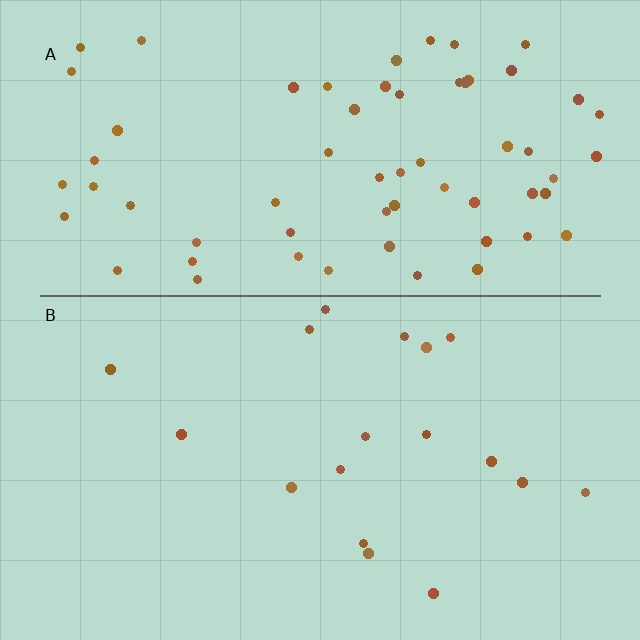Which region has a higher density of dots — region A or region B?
A (the top).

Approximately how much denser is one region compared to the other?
Approximately 3.7× — region A over region B.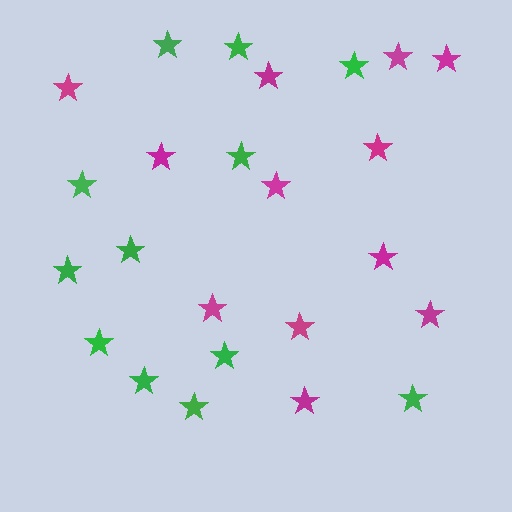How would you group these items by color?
There are 2 groups: one group of green stars (12) and one group of magenta stars (12).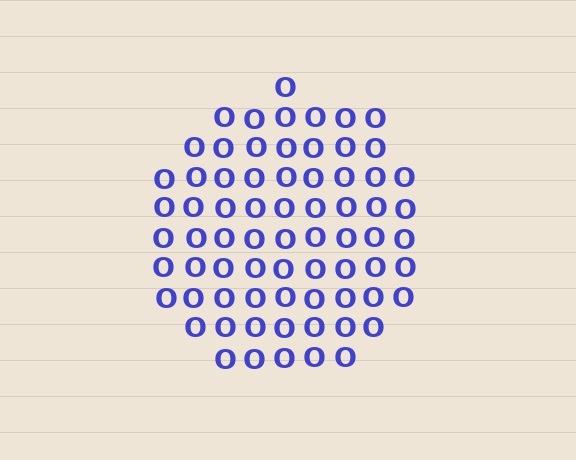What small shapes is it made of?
It is made of small letter O's.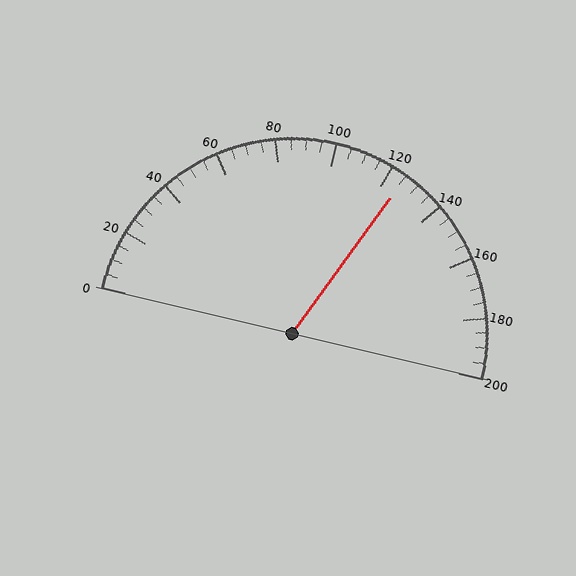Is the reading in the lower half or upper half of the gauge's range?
The reading is in the upper half of the range (0 to 200).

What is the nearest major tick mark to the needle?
The nearest major tick mark is 120.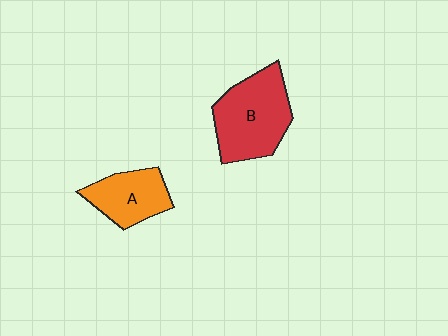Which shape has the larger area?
Shape B (red).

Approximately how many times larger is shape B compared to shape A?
Approximately 1.6 times.